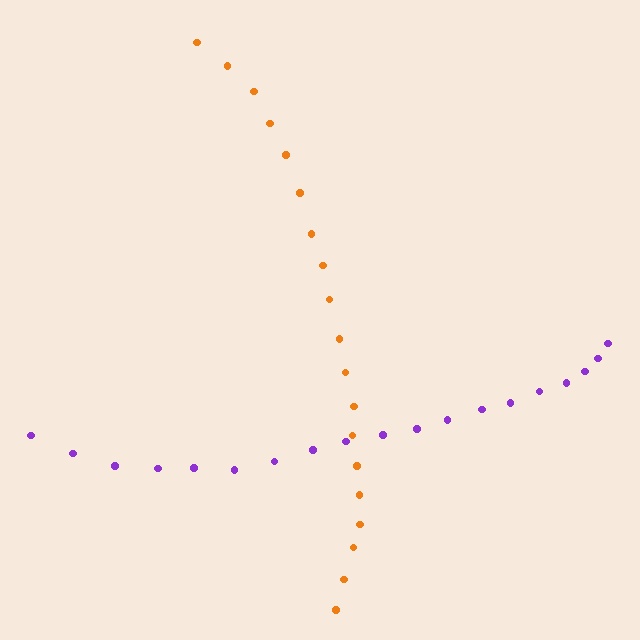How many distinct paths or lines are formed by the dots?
There are 2 distinct paths.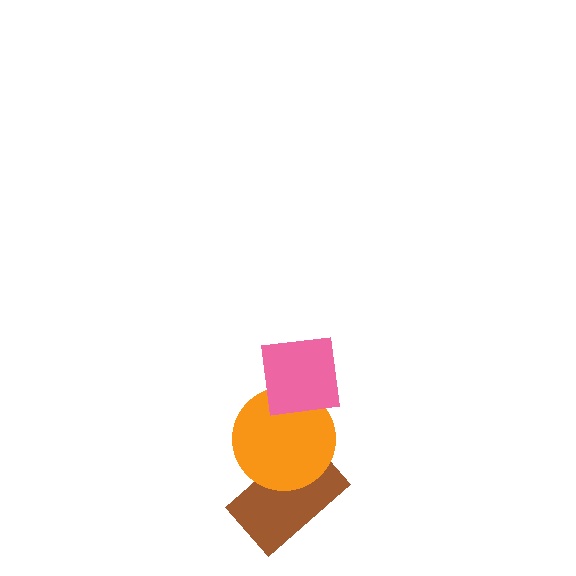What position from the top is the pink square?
The pink square is 1st from the top.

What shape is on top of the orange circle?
The pink square is on top of the orange circle.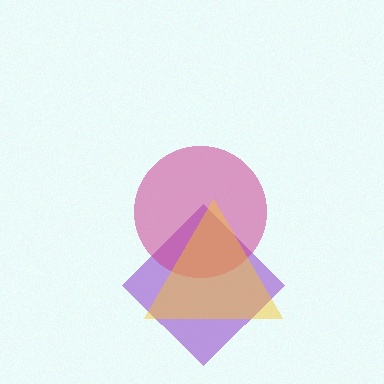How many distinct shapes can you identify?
There are 3 distinct shapes: a purple diamond, a magenta circle, a yellow triangle.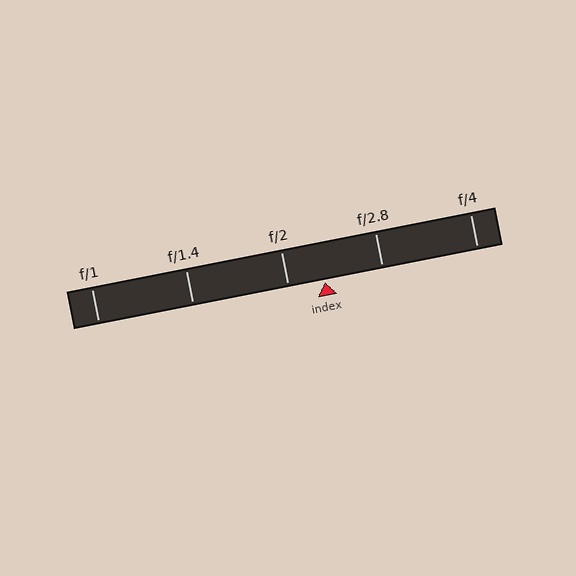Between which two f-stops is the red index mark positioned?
The index mark is between f/2 and f/2.8.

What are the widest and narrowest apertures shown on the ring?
The widest aperture shown is f/1 and the narrowest is f/4.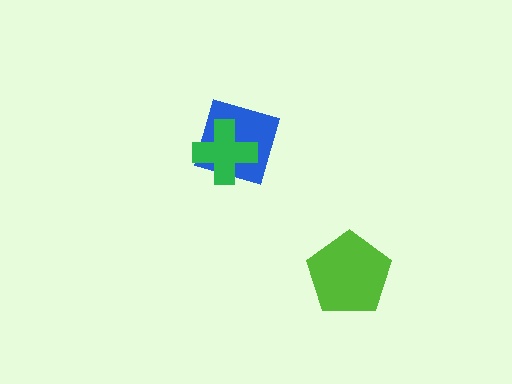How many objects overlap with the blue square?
1 object overlaps with the blue square.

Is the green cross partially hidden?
No, no other shape covers it.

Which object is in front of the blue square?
The green cross is in front of the blue square.